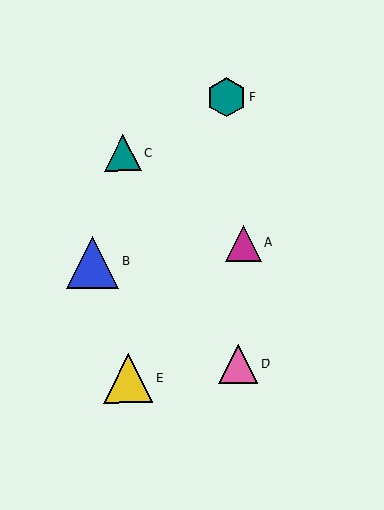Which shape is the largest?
The blue triangle (labeled B) is the largest.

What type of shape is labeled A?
Shape A is a magenta triangle.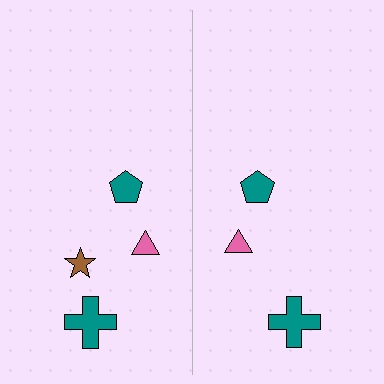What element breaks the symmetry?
A brown star is missing from the right side.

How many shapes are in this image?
There are 7 shapes in this image.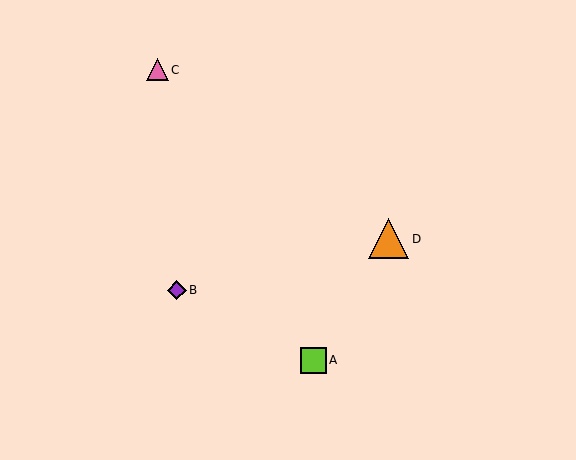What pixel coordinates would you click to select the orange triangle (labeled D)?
Click at (389, 239) to select the orange triangle D.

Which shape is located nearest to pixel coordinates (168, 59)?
The pink triangle (labeled C) at (157, 70) is nearest to that location.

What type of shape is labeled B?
Shape B is a purple diamond.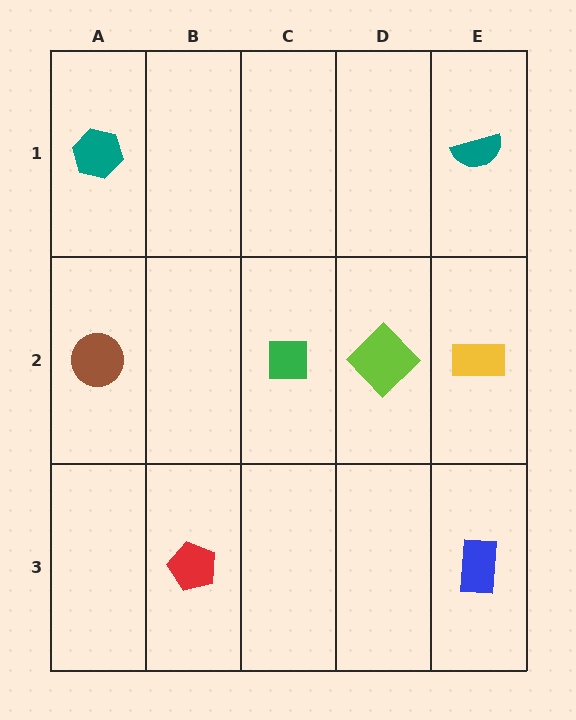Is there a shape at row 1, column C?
No, that cell is empty.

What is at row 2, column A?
A brown circle.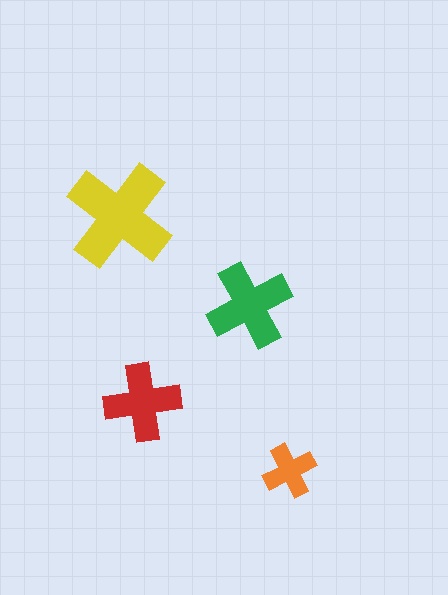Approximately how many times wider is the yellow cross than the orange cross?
About 2 times wider.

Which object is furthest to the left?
The yellow cross is leftmost.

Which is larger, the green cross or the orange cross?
The green one.